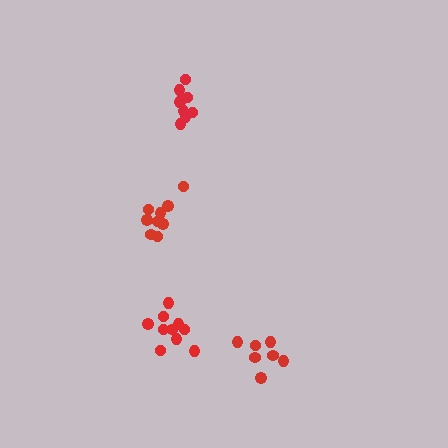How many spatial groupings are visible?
There are 4 spatial groupings.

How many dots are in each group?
Group 1: 10 dots, Group 2: 10 dots, Group 3: 7 dots, Group 4: 9 dots (36 total).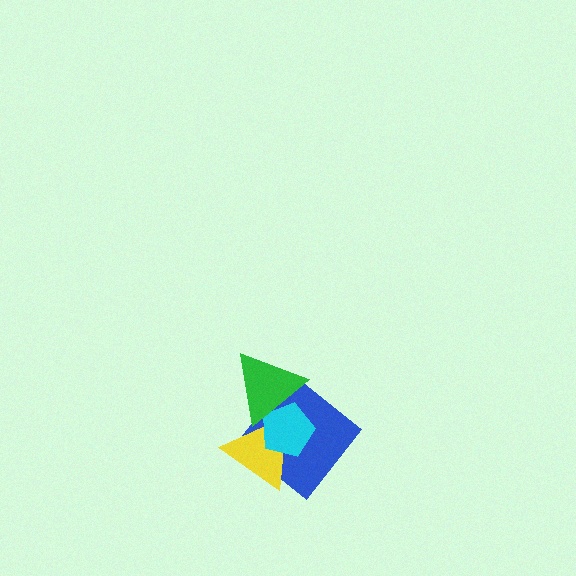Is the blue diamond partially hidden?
Yes, it is partially covered by another shape.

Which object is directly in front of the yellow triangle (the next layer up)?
The cyan pentagon is directly in front of the yellow triangle.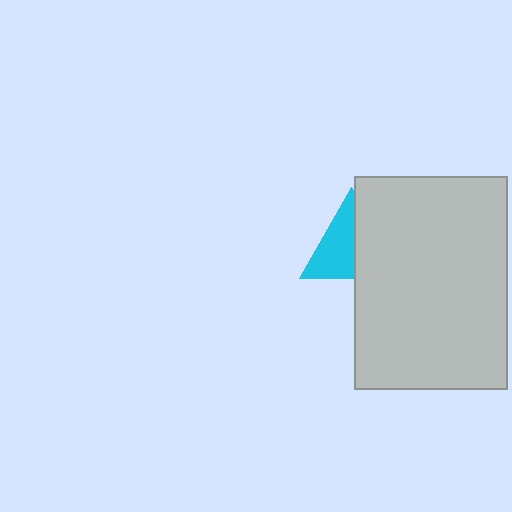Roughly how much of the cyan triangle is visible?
About half of it is visible (roughly 54%).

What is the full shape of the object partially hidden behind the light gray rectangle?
The partially hidden object is a cyan triangle.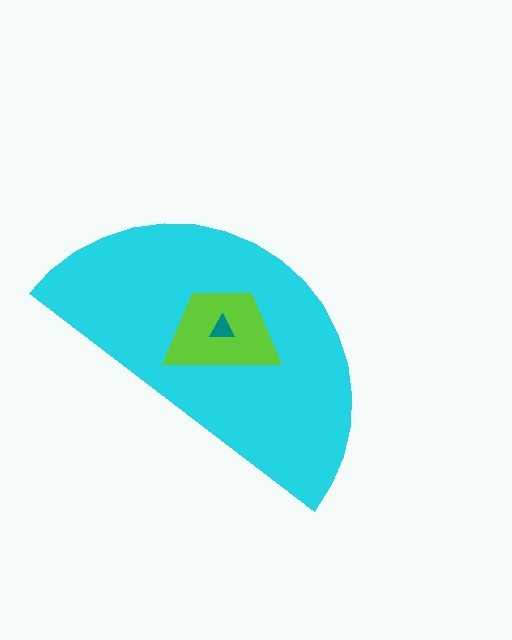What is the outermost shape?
The cyan semicircle.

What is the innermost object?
The teal triangle.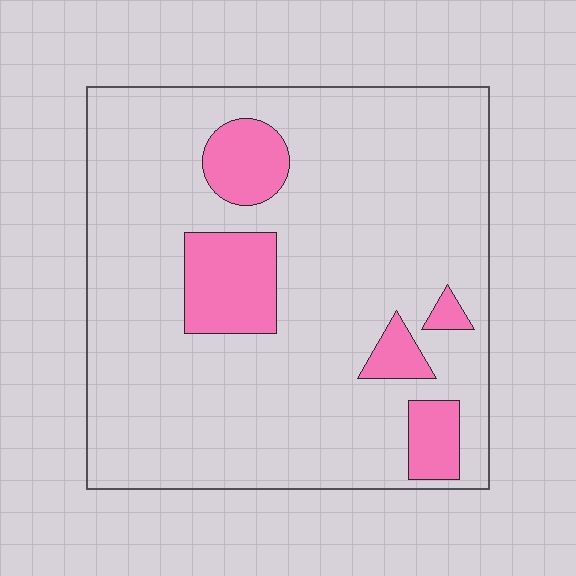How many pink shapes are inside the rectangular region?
5.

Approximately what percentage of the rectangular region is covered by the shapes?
Approximately 15%.